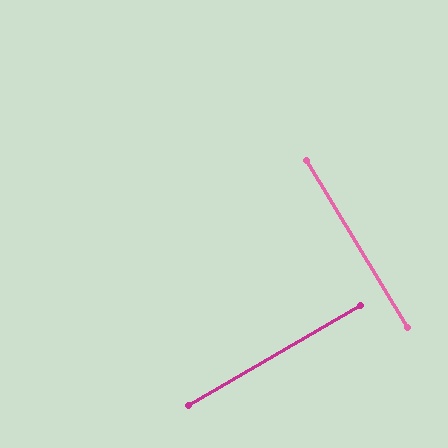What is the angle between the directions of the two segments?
Approximately 89 degrees.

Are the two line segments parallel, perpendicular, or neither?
Perpendicular — they meet at approximately 89°.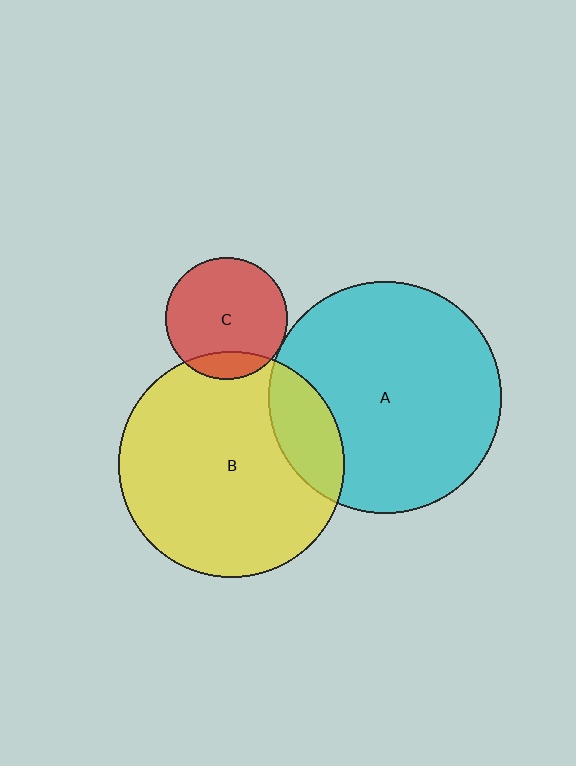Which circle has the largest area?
Circle A (cyan).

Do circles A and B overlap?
Yes.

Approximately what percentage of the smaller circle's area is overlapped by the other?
Approximately 15%.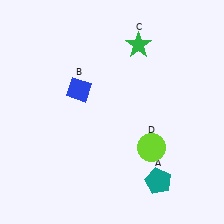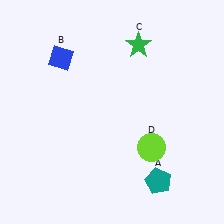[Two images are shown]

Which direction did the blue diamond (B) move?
The blue diamond (B) moved up.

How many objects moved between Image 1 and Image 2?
1 object moved between the two images.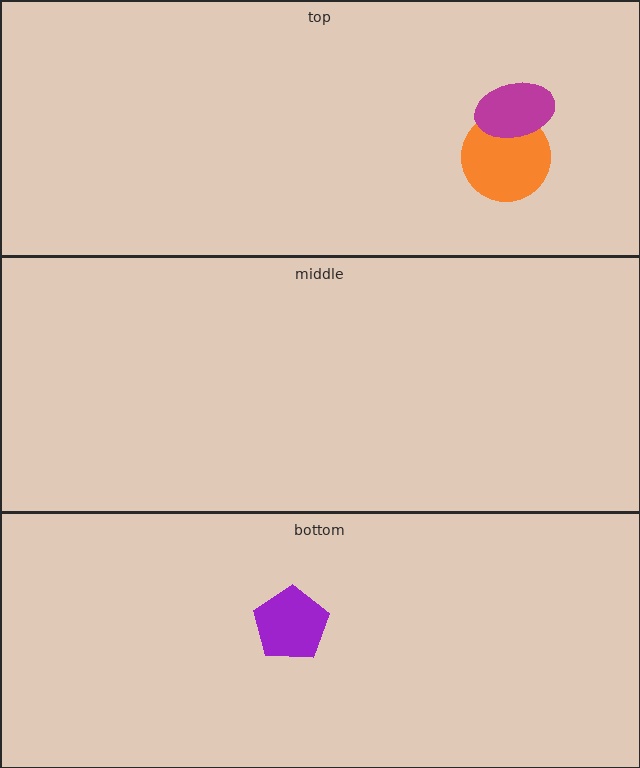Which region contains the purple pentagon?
The bottom region.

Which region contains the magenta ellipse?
The top region.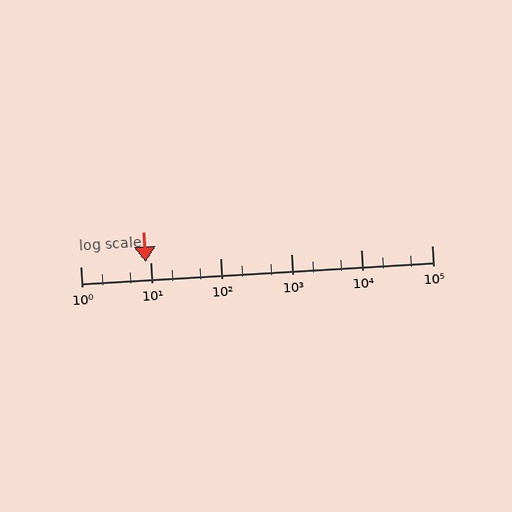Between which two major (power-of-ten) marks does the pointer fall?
The pointer is between 1 and 10.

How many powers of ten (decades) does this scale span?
The scale spans 5 decades, from 1 to 100000.